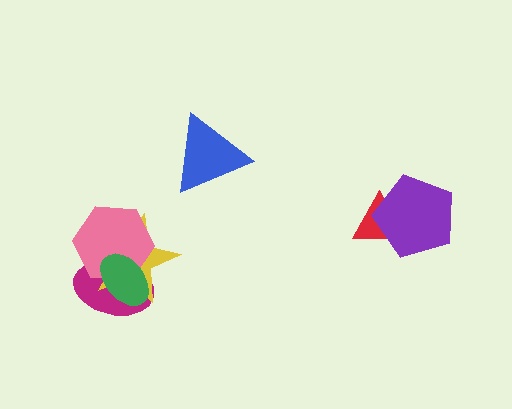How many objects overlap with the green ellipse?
3 objects overlap with the green ellipse.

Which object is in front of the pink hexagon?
The green ellipse is in front of the pink hexagon.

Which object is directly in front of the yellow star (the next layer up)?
The pink hexagon is directly in front of the yellow star.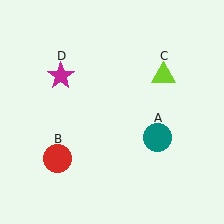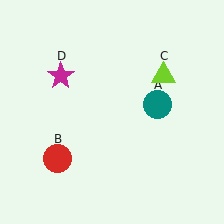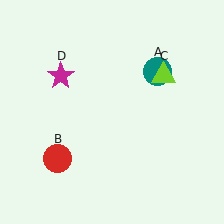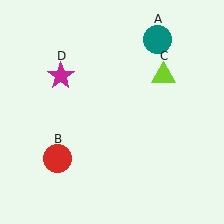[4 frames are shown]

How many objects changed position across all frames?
1 object changed position: teal circle (object A).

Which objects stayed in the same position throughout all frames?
Red circle (object B) and lime triangle (object C) and magenta star (object D) remained stationary.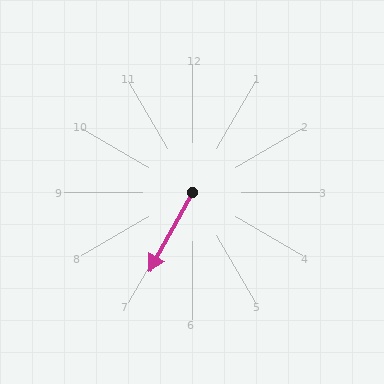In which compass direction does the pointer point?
Southwest.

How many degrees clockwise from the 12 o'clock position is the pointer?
Approximately 209 degrees.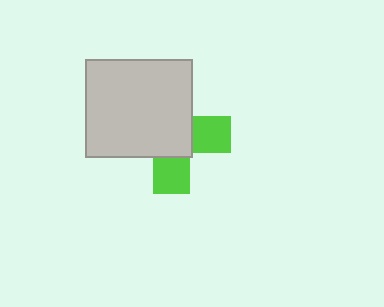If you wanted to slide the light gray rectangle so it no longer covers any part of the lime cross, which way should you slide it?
Slide it toward the upper-left — that is the most direct way to separate the two shapes.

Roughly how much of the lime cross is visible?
A small part of it is visible (roughly 37%).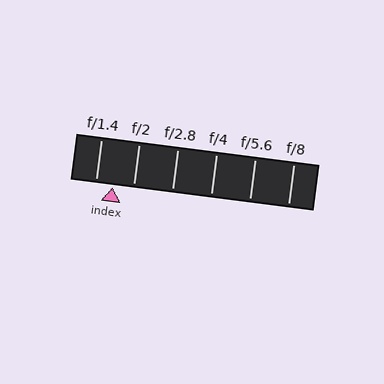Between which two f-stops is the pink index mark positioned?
The index mark is between f/1.4 and f/2.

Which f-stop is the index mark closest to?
The index mark is closest to f/1.4.